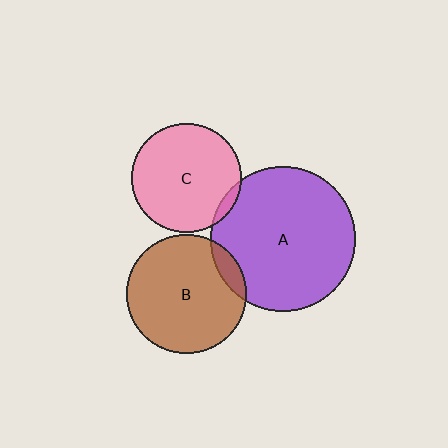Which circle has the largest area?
Circle A (purple).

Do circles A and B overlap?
Yes.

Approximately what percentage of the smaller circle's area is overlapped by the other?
Approximately 10%.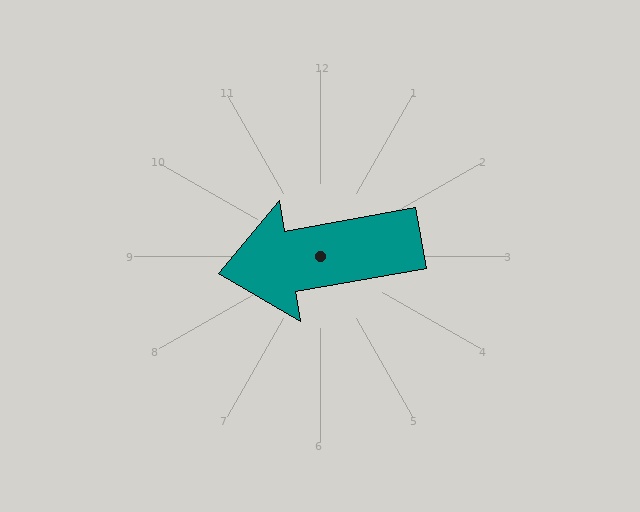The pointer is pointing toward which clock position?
Roughly 9 o'clock.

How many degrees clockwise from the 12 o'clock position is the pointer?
Approximately 260 degrees.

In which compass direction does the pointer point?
West.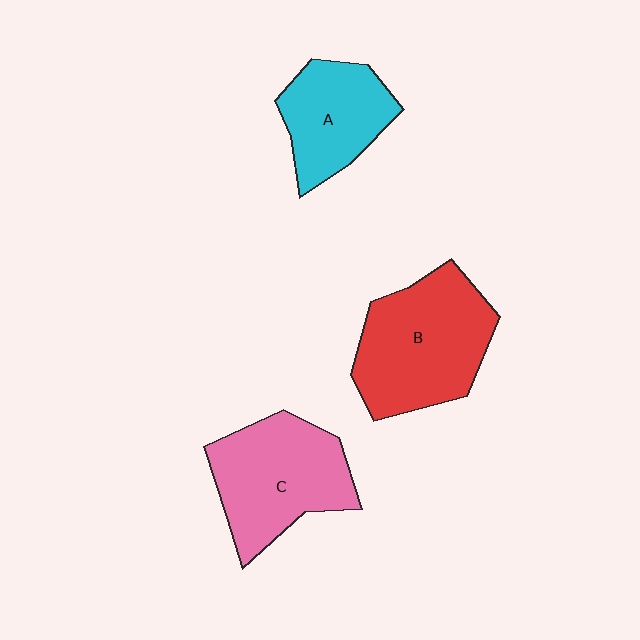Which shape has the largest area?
Shape B (red).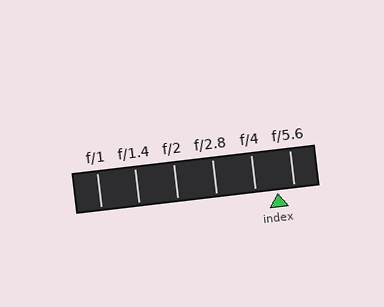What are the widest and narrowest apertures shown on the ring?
The widest aperture shown is f/1 and the narrowest is f/5.6.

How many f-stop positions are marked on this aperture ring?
There are 6 f-stop positions marked.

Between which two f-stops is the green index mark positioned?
The index mark is between f/4 and f/5.6.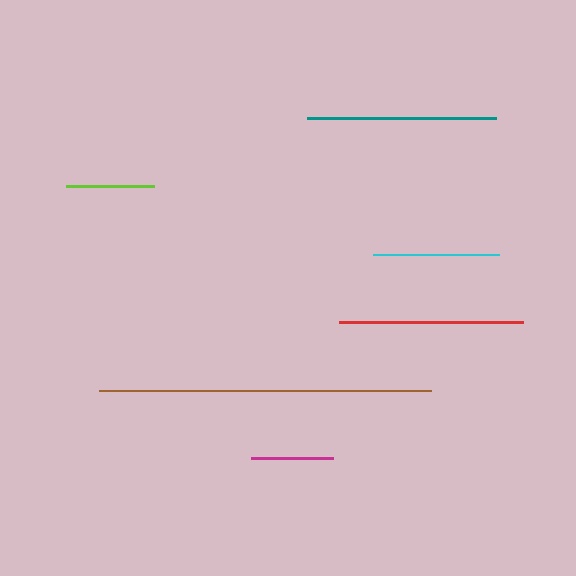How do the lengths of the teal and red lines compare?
The teal and red lines are approximately the same length.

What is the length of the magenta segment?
The magenta segment is approximately 82 pixels long.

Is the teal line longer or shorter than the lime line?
The teal line is longer than the lime line.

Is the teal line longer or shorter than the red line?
The teal line is longer than the red line.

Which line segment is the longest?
The brown line is the longest at approximately 332 pixels.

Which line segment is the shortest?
The magenta line is the shortest at approximately 82 pixels.